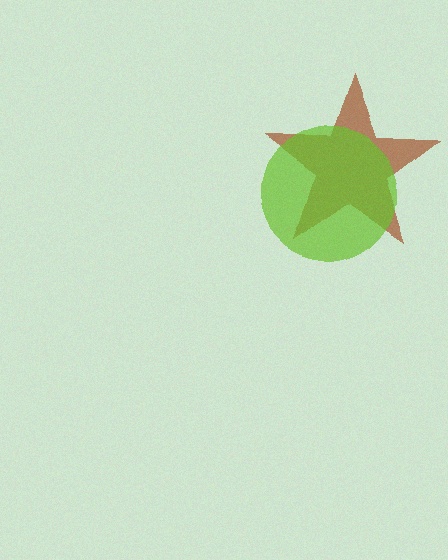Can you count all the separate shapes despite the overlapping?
Yes, there are 2 separate shapes.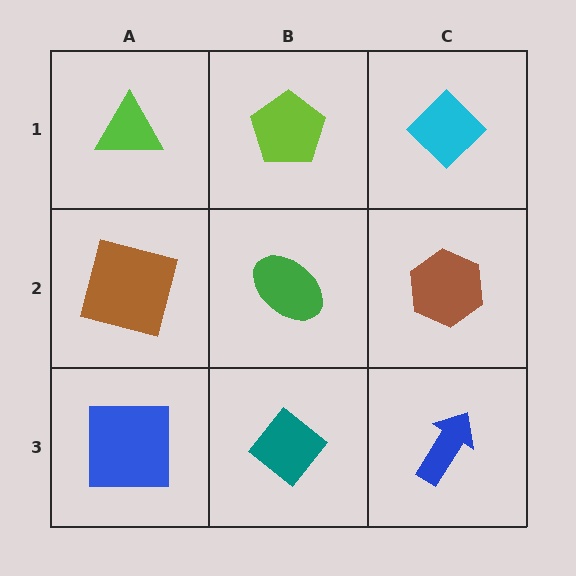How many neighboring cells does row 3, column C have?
2.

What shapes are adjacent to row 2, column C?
A cyan diamond (row 1, column C), a blue arrow (row 3, column C), a green ellipse (row 2, column B).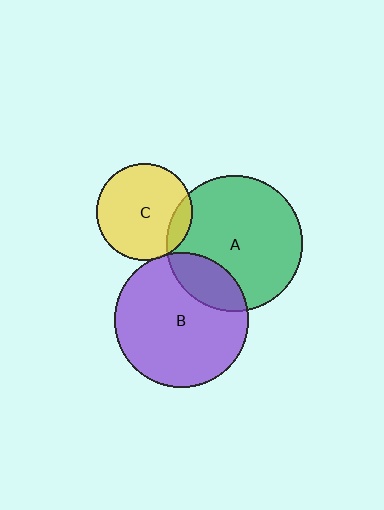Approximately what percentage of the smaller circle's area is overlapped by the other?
Approximately 20%.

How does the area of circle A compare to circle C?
Approximately 2.0 times.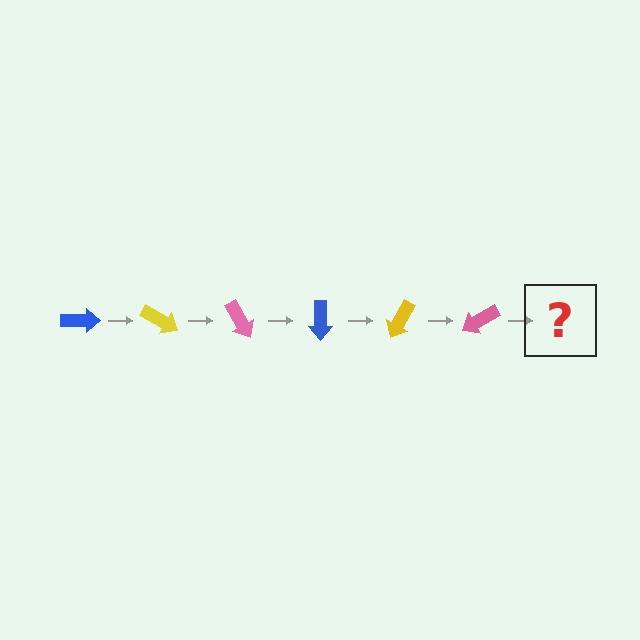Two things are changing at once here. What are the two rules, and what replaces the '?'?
The two rules are that it rotates 30 degrees each step and the color cycles through blue, yellow, and pink. The '?' should be a blue arrow, rotated 180 degrees from the start.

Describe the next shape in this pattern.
It should be a blue arrow, rotated 180 degrees from the start.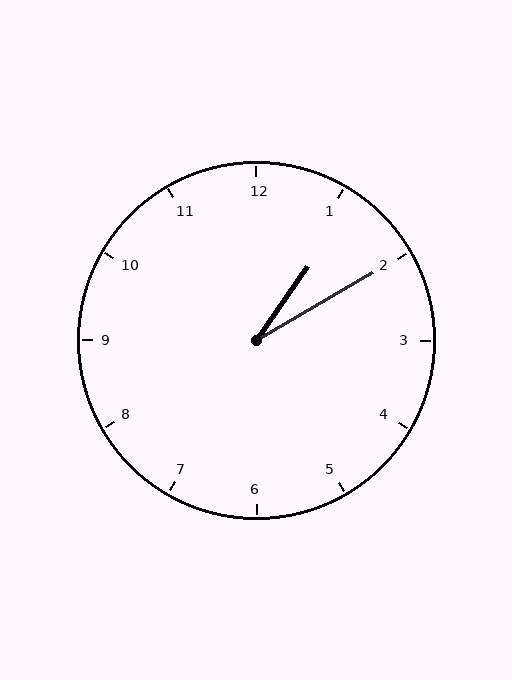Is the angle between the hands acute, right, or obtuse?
It is acute.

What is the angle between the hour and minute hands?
Approximately 25 degrees.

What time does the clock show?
1:10.